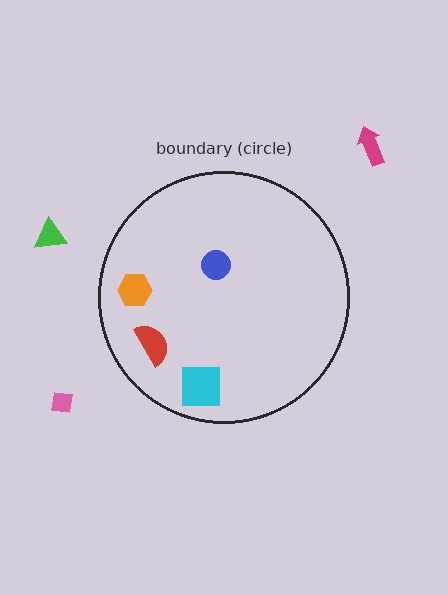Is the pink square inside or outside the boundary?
Outside.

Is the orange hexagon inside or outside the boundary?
Inside.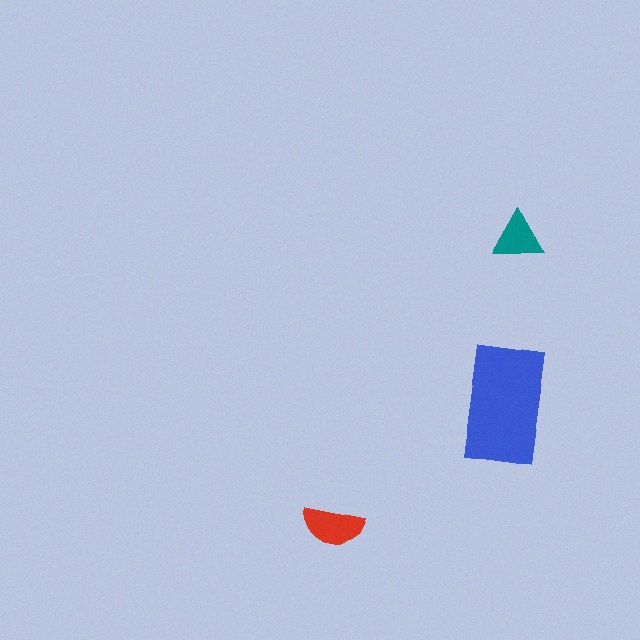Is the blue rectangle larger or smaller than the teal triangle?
Larger.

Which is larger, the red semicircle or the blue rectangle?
The blue rectangle.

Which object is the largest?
The blue rectangle.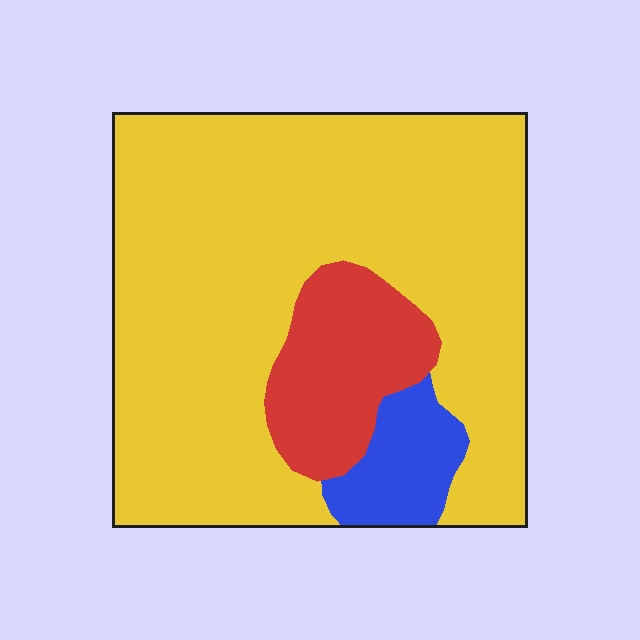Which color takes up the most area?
Yellow, at roughly 80%.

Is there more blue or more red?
Red.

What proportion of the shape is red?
Red covers roughly 15% of the shape.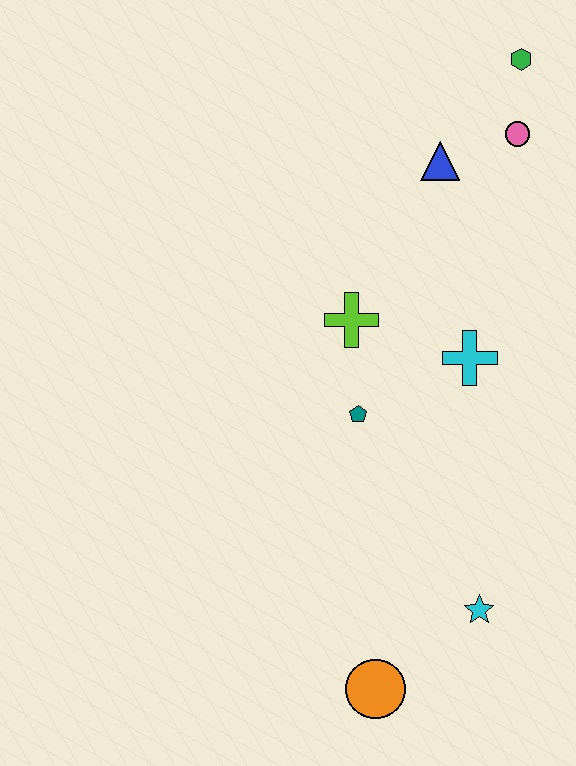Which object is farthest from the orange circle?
The green hexagon is farthest from the orange circle.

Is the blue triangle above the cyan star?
Yes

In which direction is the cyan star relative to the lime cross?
The cyan star is below the lime cross.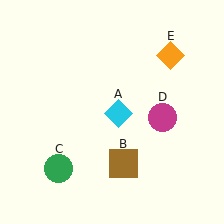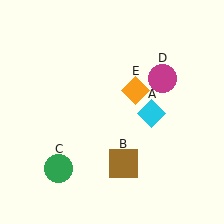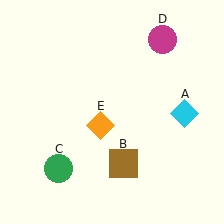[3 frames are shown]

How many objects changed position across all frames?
3 objects changed position: cyan diamond (object A), magenta circle (object D), orange diamond (object E).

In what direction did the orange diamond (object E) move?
The orange diamond (object E) moved down and to the left.